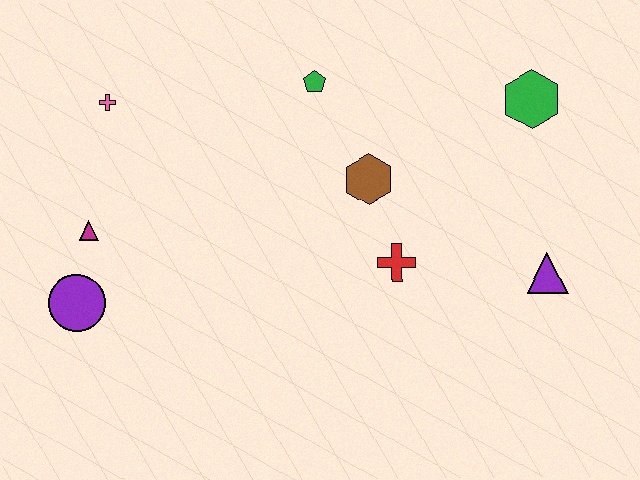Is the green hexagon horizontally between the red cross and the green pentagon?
No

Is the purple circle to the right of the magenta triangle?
No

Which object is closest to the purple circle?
The magenta triangle is closest to the purple circle.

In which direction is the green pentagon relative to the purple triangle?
The green pentagon is to the left of the purple triangle.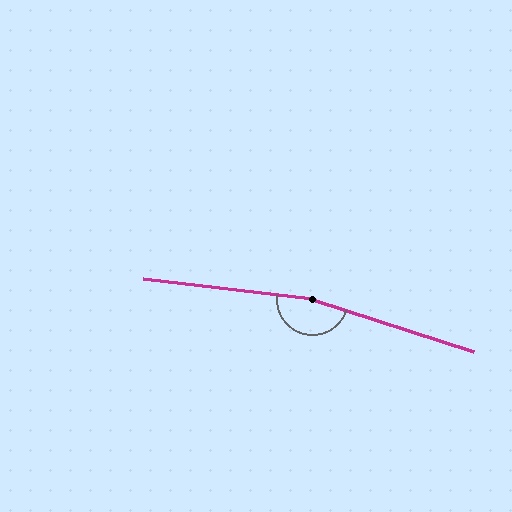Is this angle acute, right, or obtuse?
It is obtuse.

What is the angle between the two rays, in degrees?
Approximately 169 degrees.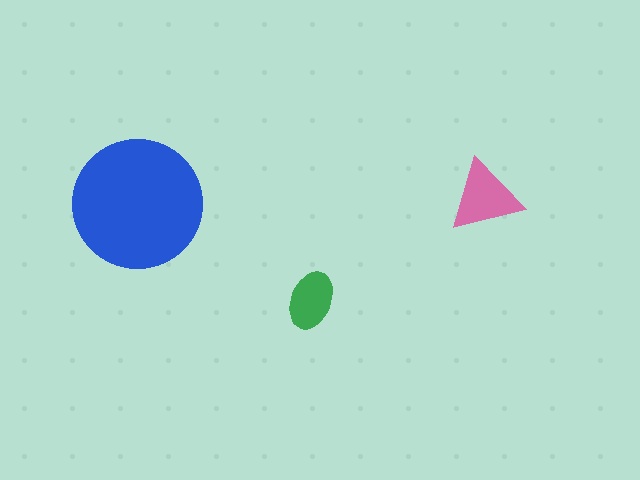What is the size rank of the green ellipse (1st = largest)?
3rd.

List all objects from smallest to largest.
The green ellipse, the pink triangle, the blue circle.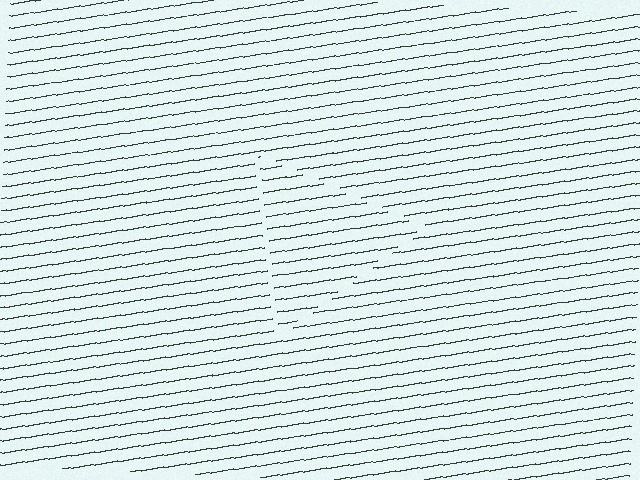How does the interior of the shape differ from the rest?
The interior of the shape contains the same grating, shifted by half a period — the contour is defined by the phase discontinuity where line-ends from the inner and outer gratings abut.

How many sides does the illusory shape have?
3 sides — the line-ends trace a triangle.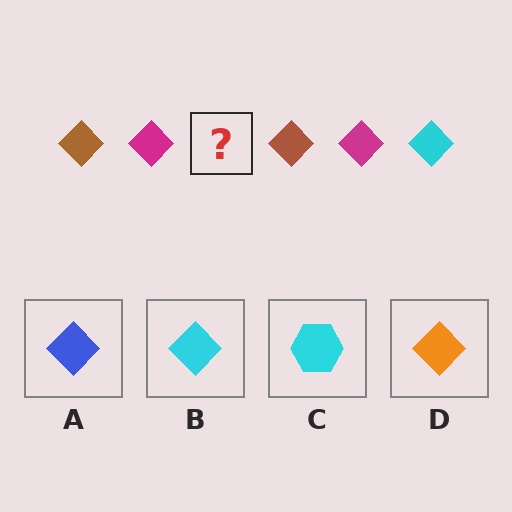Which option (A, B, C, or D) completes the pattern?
B.